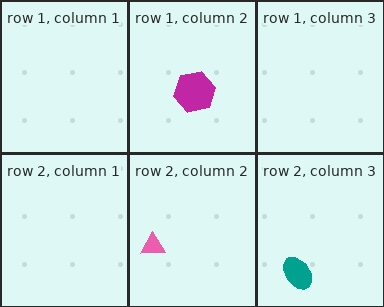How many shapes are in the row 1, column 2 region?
1.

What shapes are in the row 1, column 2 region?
The magenta hexagon.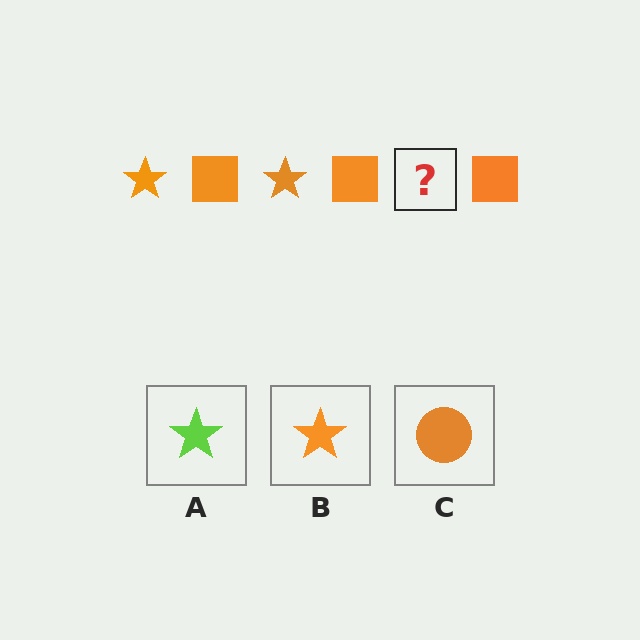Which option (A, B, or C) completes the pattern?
B.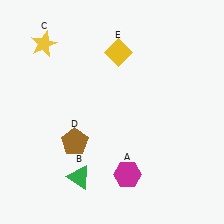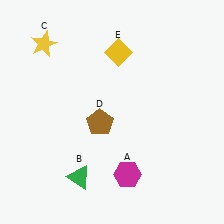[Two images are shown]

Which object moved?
The brown pentagon (D) moved right.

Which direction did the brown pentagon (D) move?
The brown pentagon (D) moved right.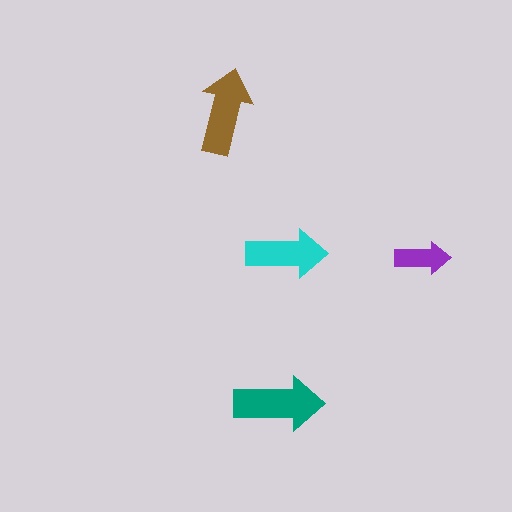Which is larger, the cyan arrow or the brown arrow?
The brown one.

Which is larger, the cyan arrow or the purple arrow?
The cyan one.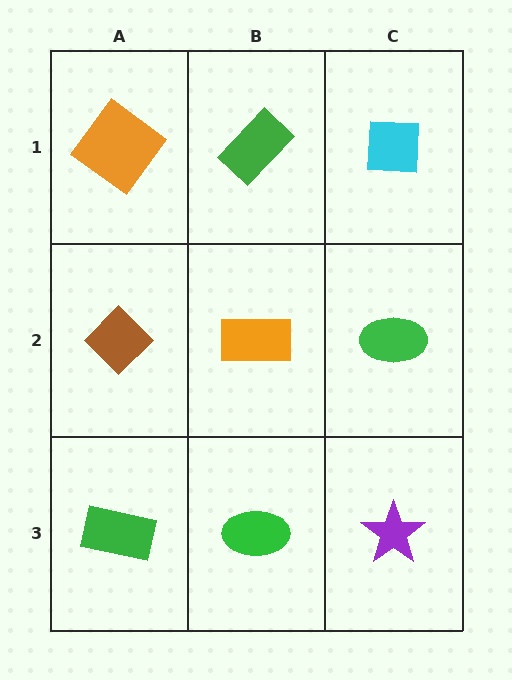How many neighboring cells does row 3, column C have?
2.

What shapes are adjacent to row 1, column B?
An orange rectangle (row 2, column B), an orange diamond (row 1, column A), a cyan square (row 1, column C).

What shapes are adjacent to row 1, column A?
A brown diamond (row 2, column A), a green rectangle (row 1, column B).